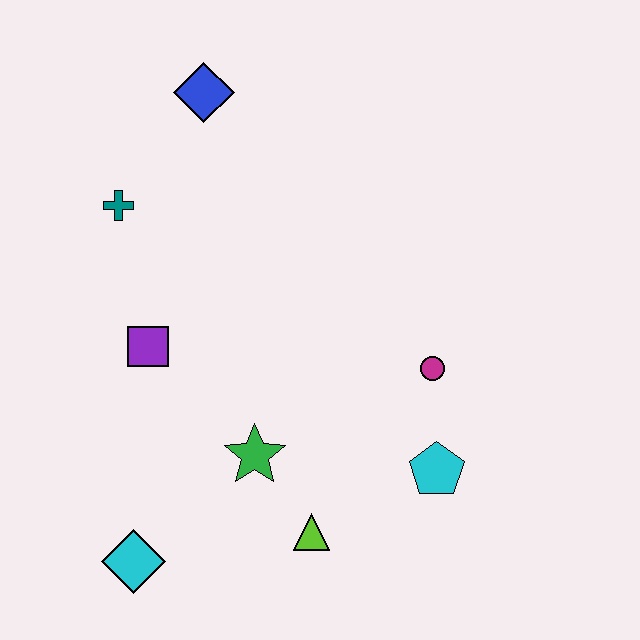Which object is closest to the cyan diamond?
The green star is closest to the cyan diamond.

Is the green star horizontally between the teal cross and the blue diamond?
No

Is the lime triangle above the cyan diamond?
Yes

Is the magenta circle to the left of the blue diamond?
No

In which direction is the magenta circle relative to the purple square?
The magenta circle is to the right of the purple square.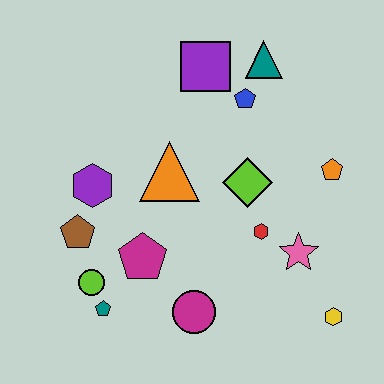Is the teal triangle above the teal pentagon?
Yes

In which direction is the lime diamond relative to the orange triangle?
The lime diamond is to the right of the orange triangle.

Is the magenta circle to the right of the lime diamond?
No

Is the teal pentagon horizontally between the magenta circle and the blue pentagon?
No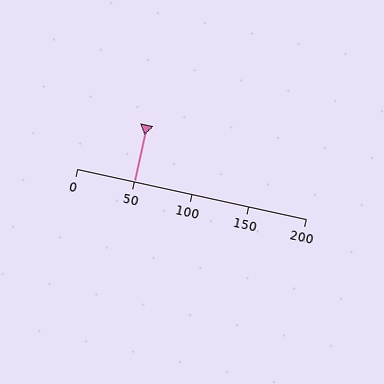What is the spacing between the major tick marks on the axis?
The major ticks are spaced 50 apart.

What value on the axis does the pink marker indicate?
The marker indicates approximately 50.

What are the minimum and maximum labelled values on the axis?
The axis runs from 0 to 200.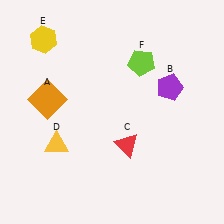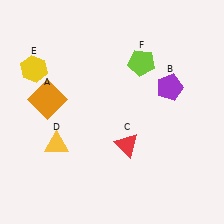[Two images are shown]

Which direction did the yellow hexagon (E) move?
The yellow hexagon (E) moved down.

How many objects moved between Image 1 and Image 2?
1 object moved between the two images.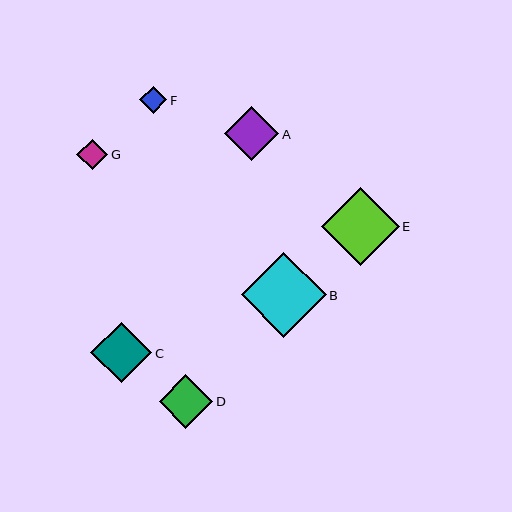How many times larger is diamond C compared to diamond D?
Diamond C is approximately 1.1 times the size of diamond D.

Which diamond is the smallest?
Diamond F is the smallest with a size of approximately 27 pixels.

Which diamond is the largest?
Diamond B is the largest with a size of approximately 85 pixels.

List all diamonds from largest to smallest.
From largest to smallest: B, E, C, A, D, G, F.